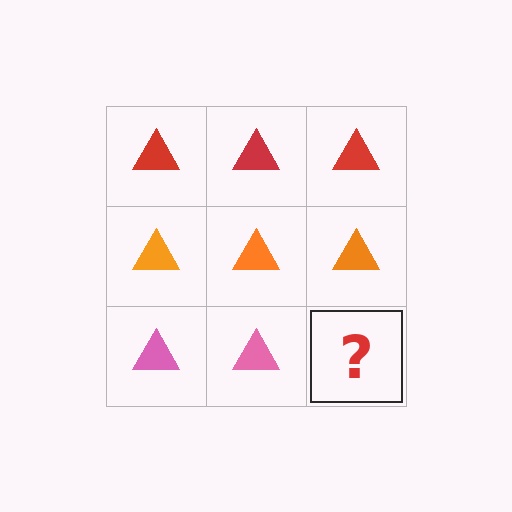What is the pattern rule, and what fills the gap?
The rule is that each row has a consistent color. The gap should be filled with a pink triangle.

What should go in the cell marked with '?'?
The missing cell should contain a pink triangle.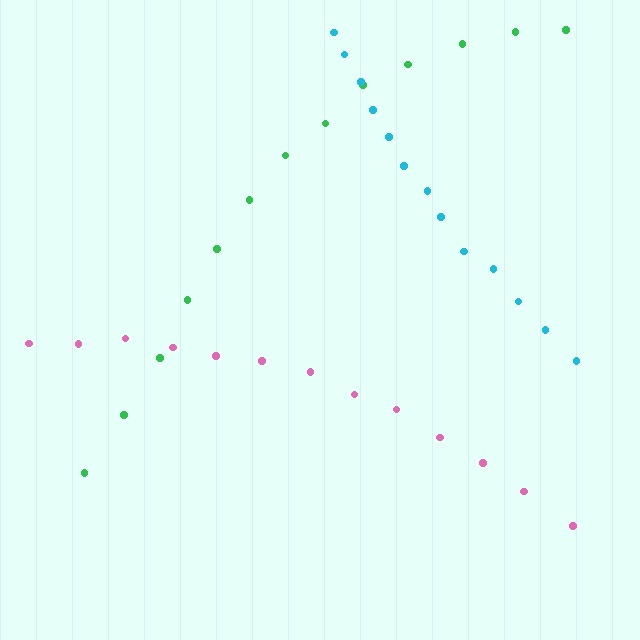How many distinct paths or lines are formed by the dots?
There are 3 distinct paths.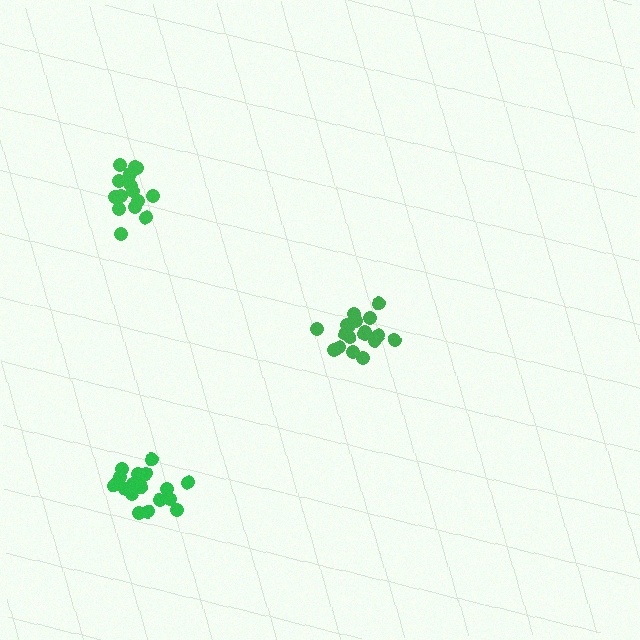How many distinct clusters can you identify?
There are 3 distinct clusters.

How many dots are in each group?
Group 1: 18 dots, Group 2: 18 dots, Group 3: 17 dots (53 total).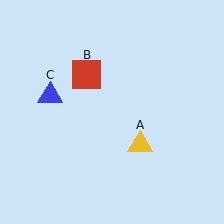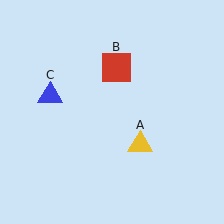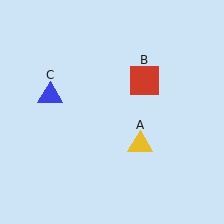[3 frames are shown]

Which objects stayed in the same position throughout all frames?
Yellow triangle (object A) and blue triangle (object C) remained stationary.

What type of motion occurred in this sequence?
The red square (object B) rotated clockwise around the center of the scene.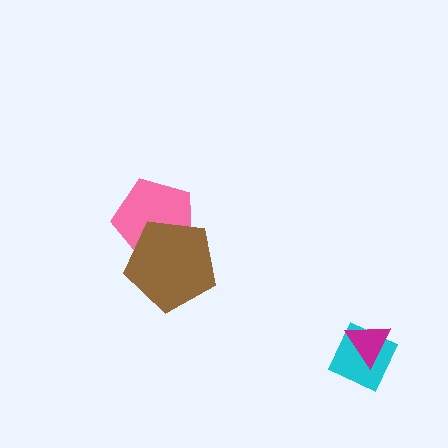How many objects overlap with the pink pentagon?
1 object overlaps with the pink pentagon.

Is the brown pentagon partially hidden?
No, no other shape covers it.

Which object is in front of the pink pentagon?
The brown pentagon is in front of the pink pentagon.